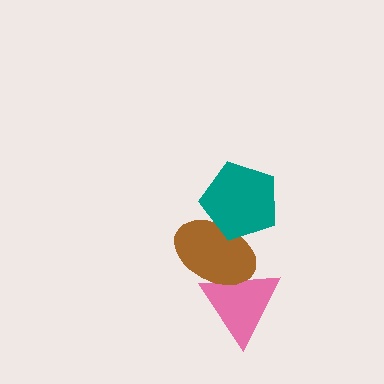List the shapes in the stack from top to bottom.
From top to bottom: the teal pentagon, the brown ellipse, the pink triangle.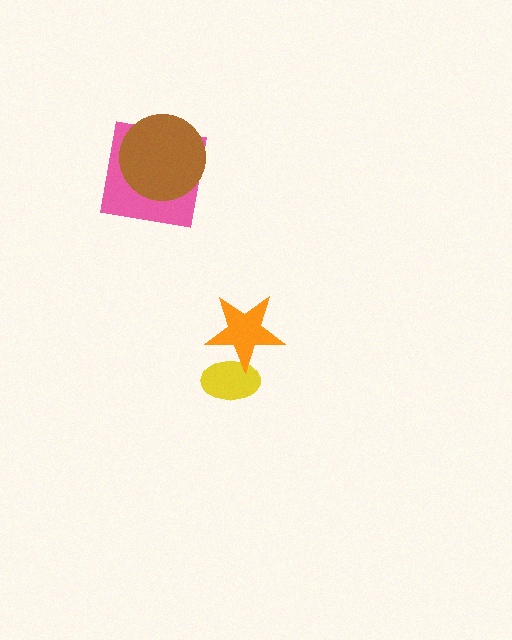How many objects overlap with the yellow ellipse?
1 object overlaps with the yellow ellipse.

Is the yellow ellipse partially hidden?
Yes, it is partially covered by another shape.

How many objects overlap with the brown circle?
1 object overlaps with the brown circle.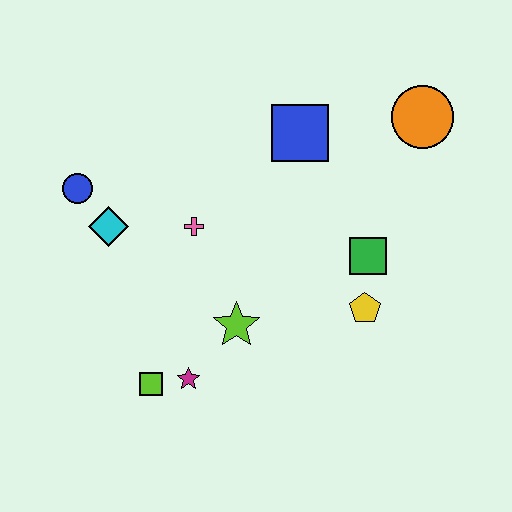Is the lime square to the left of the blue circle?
No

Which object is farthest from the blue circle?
The orange circle is farthest from the blue circle.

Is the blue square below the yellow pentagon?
No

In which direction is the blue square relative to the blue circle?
The blue square is to the right of the blue circle.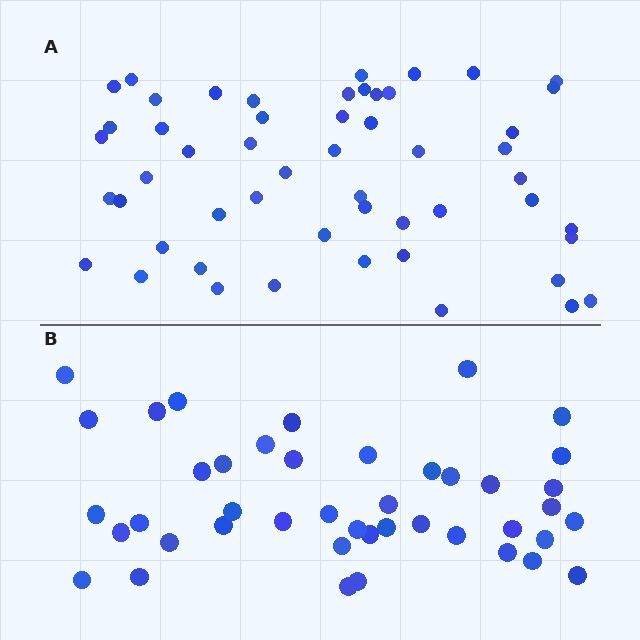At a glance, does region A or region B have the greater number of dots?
Region A (the top region) has more dots.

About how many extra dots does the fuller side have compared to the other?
Region A has roughly 10 or so more dots than region B.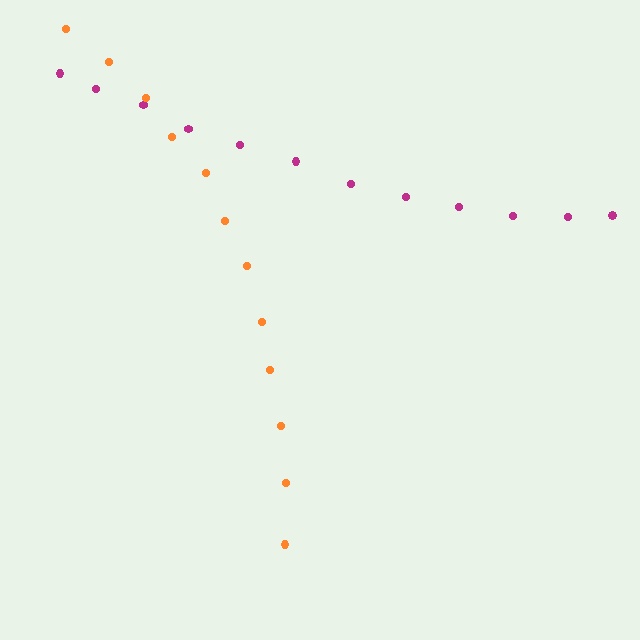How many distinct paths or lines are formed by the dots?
There are 2 distinct paths.